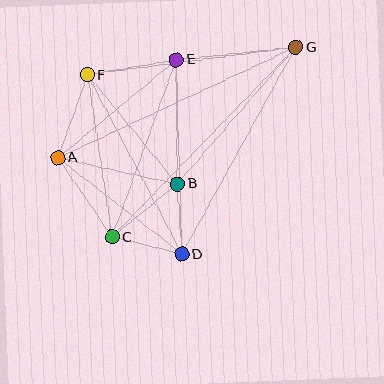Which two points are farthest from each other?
Points C and G are farthest from each other.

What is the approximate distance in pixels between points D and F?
The distance between D and F is approximately 202 pixels.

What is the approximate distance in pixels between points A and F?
The distance between A and F is approximately 88 pixels.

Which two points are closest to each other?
Points B and D are closest to each other.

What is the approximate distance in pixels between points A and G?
The distance between A and G is approximately 262 pixels.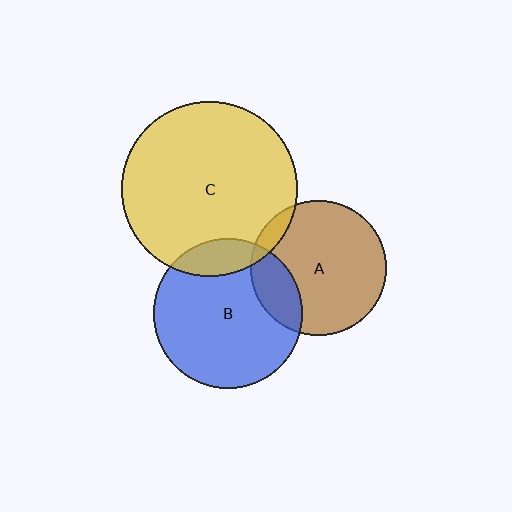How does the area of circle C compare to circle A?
Approximately 1.7 times.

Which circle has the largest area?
Circle C (yellow).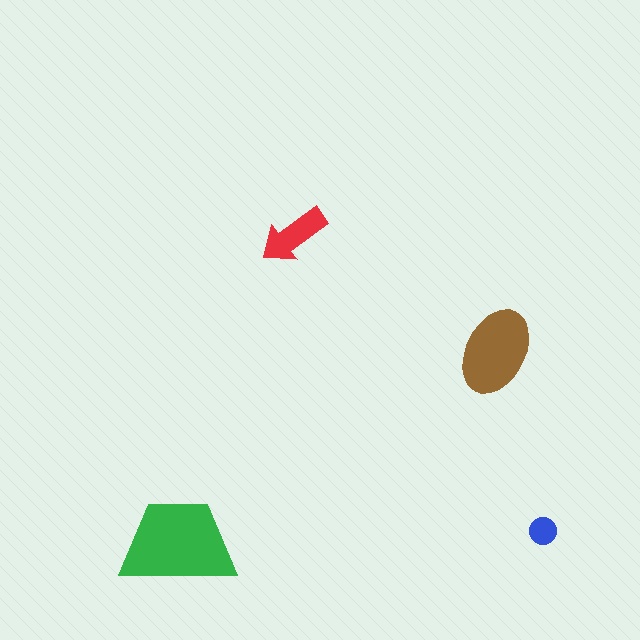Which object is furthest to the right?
The blue circle is rightmost.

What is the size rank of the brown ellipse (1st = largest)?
2nd.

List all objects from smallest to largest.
The blue circle, the red arrow, the brown ellipse, the green trapezoid.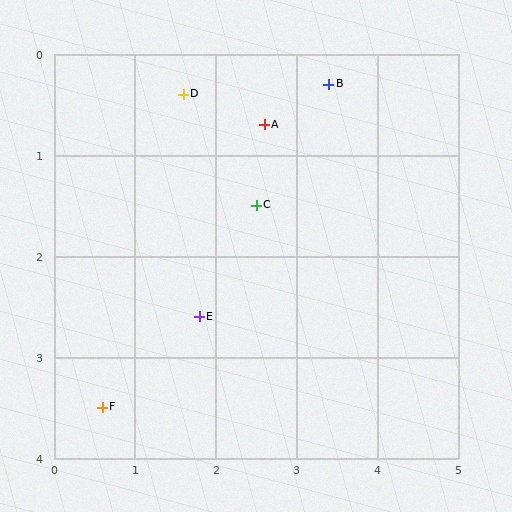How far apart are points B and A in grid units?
Points B and A are about 0.9 grid units apart.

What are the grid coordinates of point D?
Point D is at approximately (1.6, 0.4).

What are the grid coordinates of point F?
Point F is at approximately (0.6, 3.5).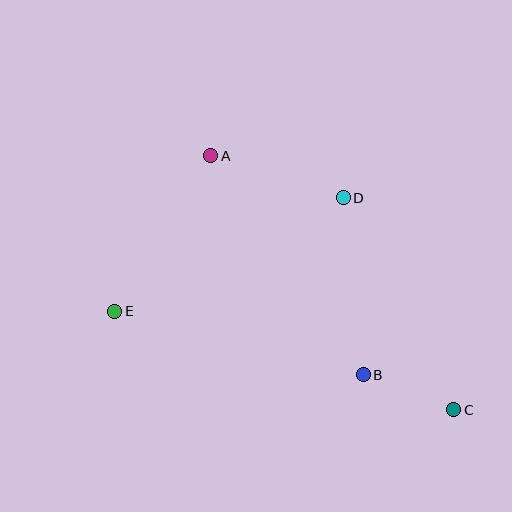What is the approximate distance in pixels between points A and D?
The distance between A and D is approximately 139 pixels.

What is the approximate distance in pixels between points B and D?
The distance between B and D is approximately 178 pixels.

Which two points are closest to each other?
Points B and C are closest to each other.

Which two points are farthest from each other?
Points C and E are farthest from each other.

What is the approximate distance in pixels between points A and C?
The distance between A and C is approximately 352 pixels.